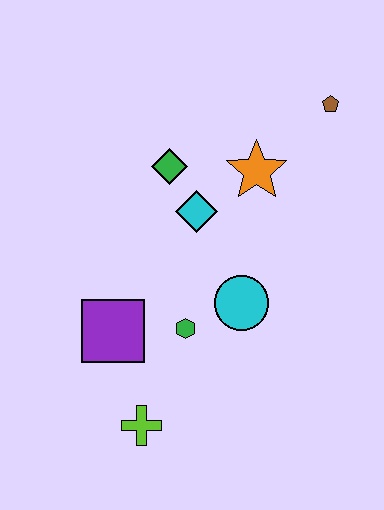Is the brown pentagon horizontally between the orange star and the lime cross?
No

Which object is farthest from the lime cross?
The brown pentagon is farthest from the lime cross.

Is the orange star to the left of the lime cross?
No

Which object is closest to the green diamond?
The cyan diamond is closest to the green diamond.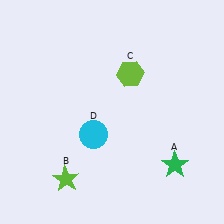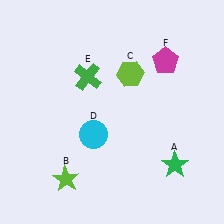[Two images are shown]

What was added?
A green cross (E), a magenta pentagon (F) were added in Image 2.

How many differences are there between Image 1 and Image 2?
There are 2 differences between the two images.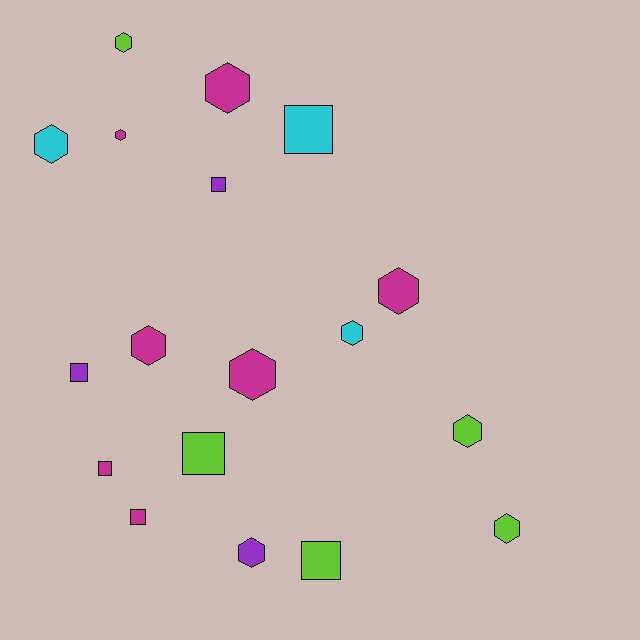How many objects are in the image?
There are 18 objects.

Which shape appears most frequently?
Hexagon, with 11 objects.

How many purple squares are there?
There are 2 purple squares.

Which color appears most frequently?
Magenta, with 7 objects.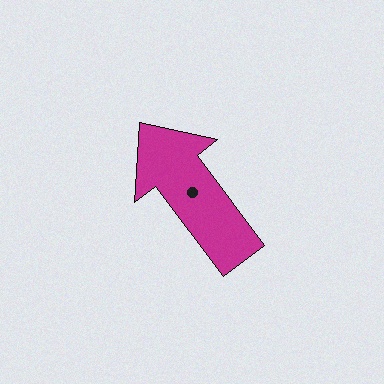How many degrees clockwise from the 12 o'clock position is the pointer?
Approximately 323 degrees.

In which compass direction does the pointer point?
Northwest.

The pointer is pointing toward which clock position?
Roughly 11 o'clock.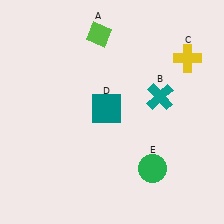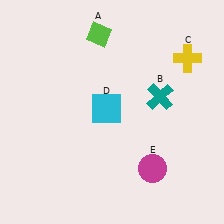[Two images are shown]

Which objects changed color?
D changed from teal to cyan. E changed from green to magenta.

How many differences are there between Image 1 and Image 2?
There are 2 differences between the two images.